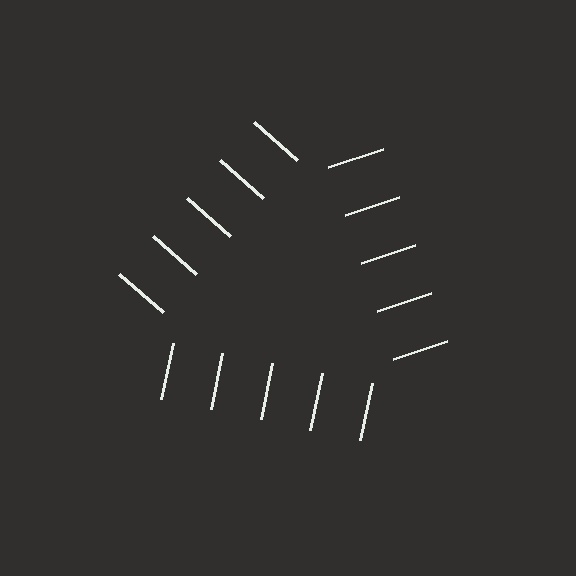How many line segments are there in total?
15 — 5 along each of the 3 edges.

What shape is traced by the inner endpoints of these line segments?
An illusory triangle — the line segments terminate on its edges but no continuous stroke is drawn.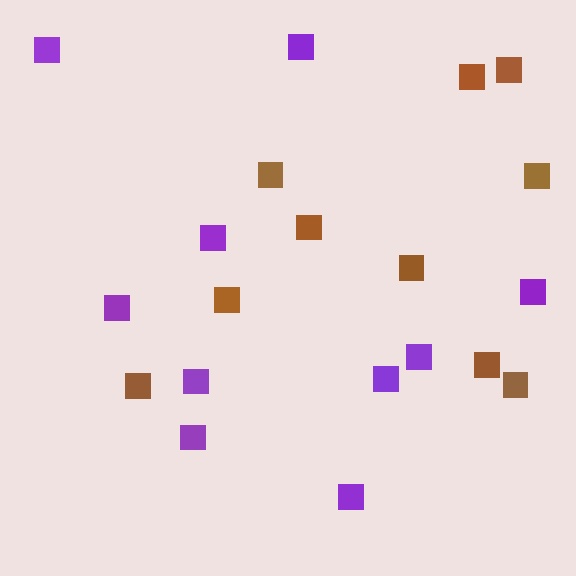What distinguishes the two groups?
There are 2 groups: one group of brown squares (10) and one group of purple squares (10).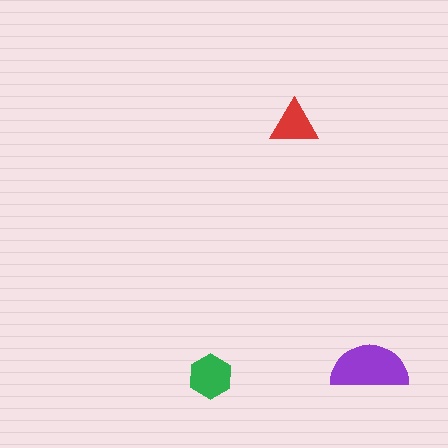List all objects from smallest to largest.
The red triangle, the green hexagon, the purple semicircle.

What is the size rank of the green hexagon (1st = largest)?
2nd.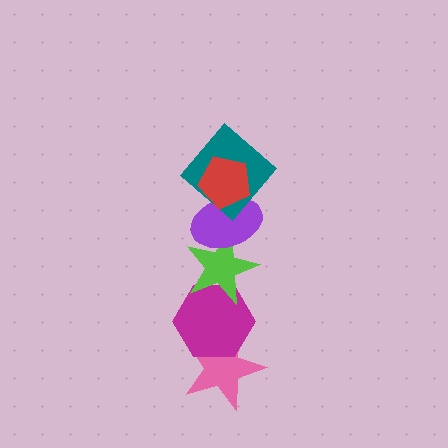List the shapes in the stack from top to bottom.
From top to bottom: the red pentagon, the teal diamond, the purple ellipse, the lime star, the magenta hexagon, the pink star.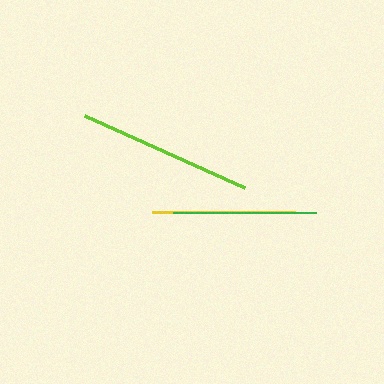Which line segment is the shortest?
The green line is the shortest at approximately 143 pixels.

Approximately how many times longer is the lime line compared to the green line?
The lime line is approximately 1.2 times the length of the green line.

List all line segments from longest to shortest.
From longest to shortest: lime, yellow, green.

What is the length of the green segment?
The green segment is approximately 143 pixels long.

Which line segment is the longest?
The lime line is the longest at approximately 175 pixels.